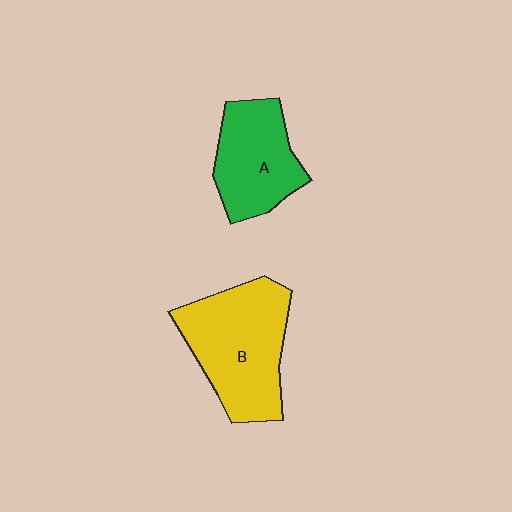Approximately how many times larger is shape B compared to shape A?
Approximately 1.4 times.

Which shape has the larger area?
Shape B (yellow).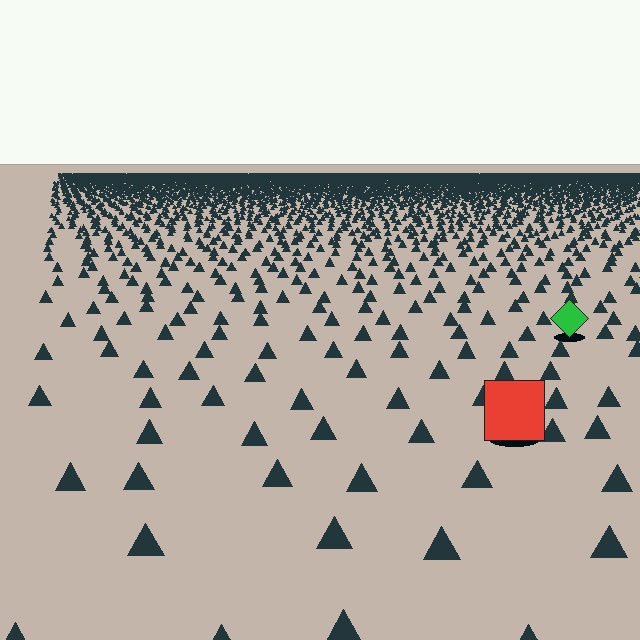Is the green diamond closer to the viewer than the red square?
No. The red square is closer — you can tell from the texture gradient: the ground texture is coarser near it.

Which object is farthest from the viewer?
The green diamond is farthest from the viewer. It appears smaller and the ground texture around it is denser.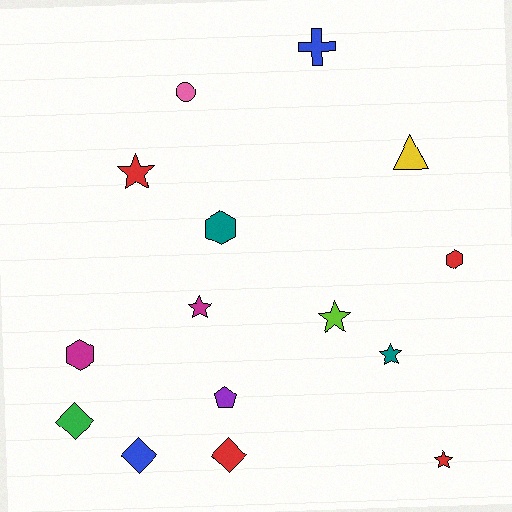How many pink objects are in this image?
There is 1 pink object.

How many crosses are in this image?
There is 1 cross.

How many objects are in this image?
There are 15 objects.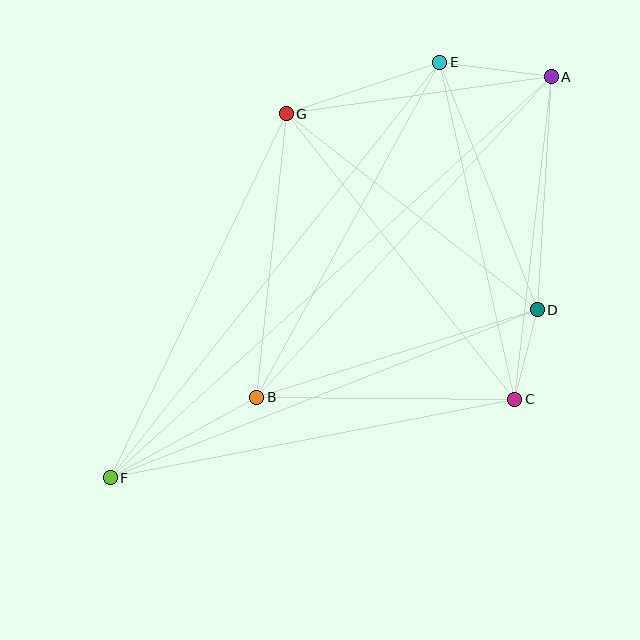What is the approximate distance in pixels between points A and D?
The distance between A and D is approximately 234 pixels.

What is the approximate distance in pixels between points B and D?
The distance between B and D is approximately 294 pixels.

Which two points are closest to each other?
Points C and D are closest to each other.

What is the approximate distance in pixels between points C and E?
The distance between C and E is approximately 345 pixels.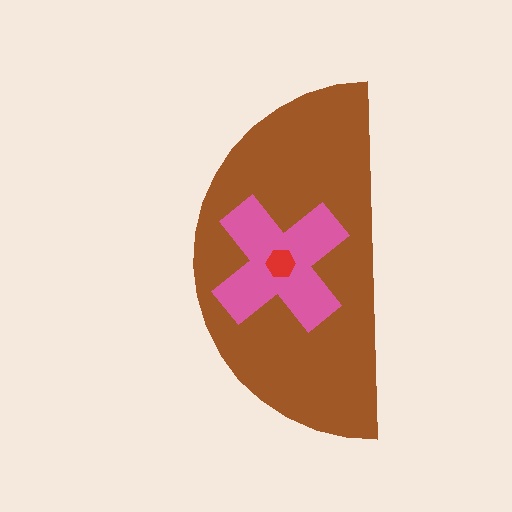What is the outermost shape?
The brown semicircle.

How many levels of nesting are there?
3.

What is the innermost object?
The red hexagon.